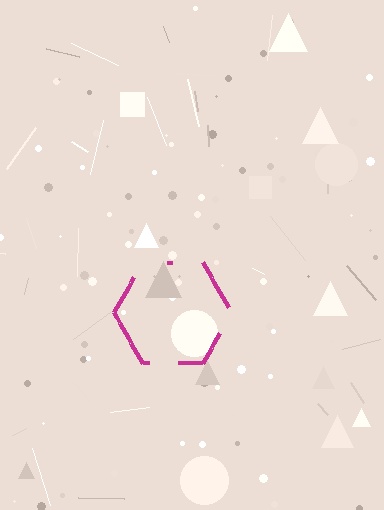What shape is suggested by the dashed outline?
The dashed outline suggests a hexagon.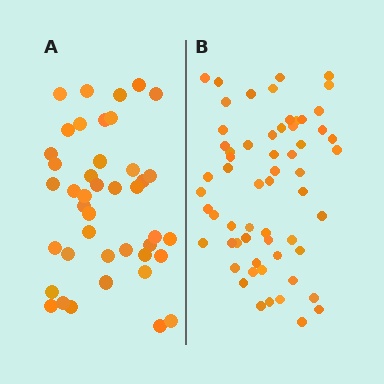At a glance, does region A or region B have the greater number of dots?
Region B (the right region) has more dots.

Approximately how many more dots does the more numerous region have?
Region B has approximately 20 more dots than region A.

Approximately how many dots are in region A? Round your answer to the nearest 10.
About 40 dots. (The exact count is 42, which rounds to 40.)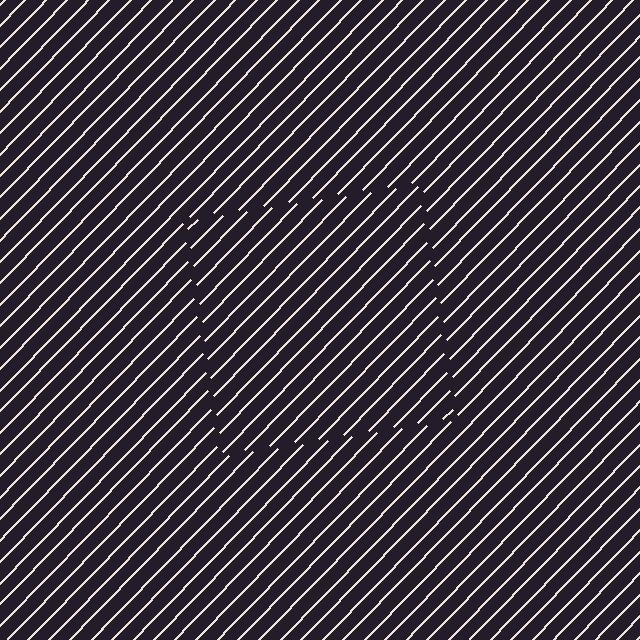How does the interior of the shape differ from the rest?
The interior of the shape contains the same grating, shifted by half a period — the contour is defined by the phase discontinuity where line-ends from the inner and outer gratings abut.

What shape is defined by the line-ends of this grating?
An illusory square. The interior of the shape contains the same grating, shifted by half a period — the contour is defined by the phase discontinuity where line-ends from the inner and outer gratings abut.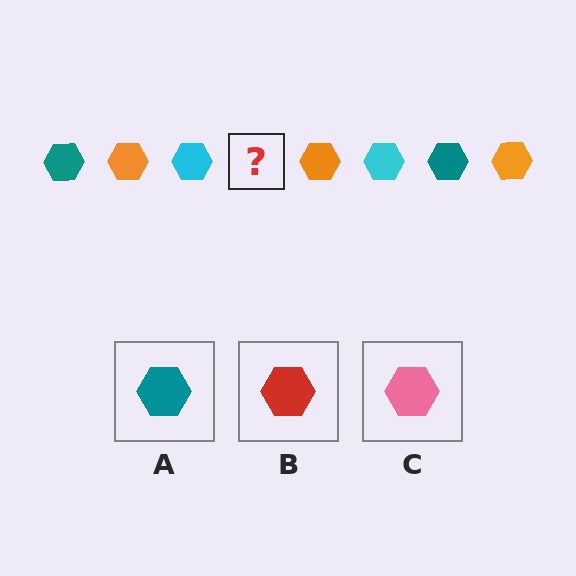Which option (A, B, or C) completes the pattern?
A.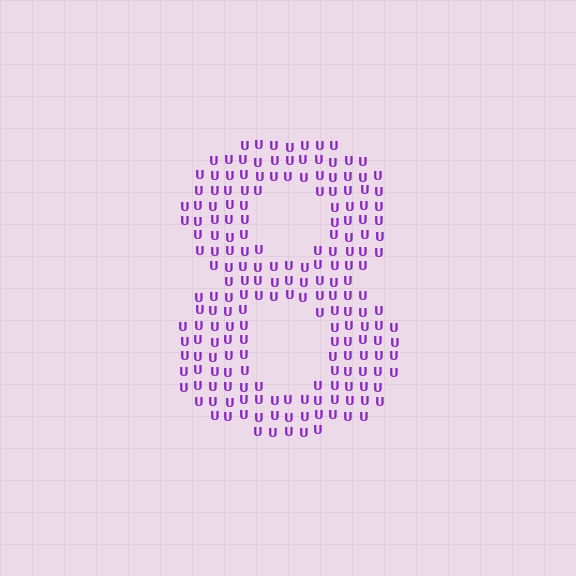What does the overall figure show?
The overall figure shows the digit 8.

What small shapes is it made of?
It is made of small letter U's.